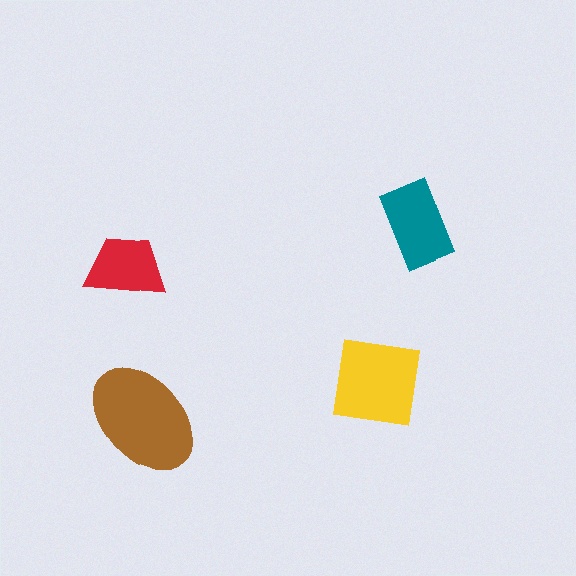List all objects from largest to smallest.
The brown ellipse, the yellow square, the teal rectangle, the red trapezoid.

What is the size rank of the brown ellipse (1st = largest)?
1st.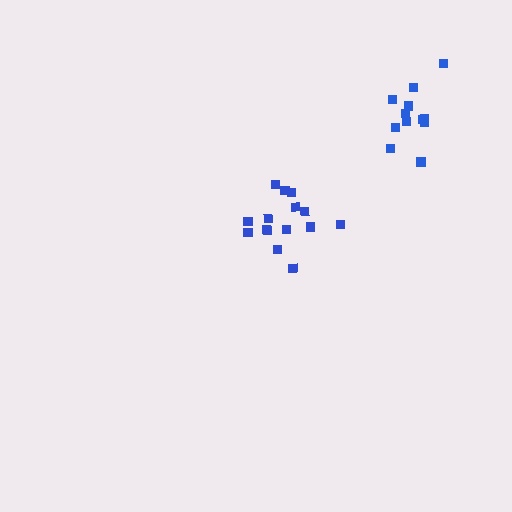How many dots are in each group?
Group 1: 15 dots, Group 2: 12 dots (27 total).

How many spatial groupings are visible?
There are 2 spatial groupings.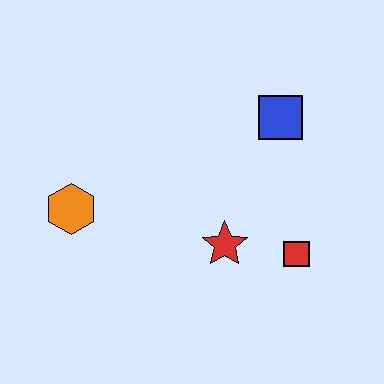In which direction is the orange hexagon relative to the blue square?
The orange hexagon is to the left of the blue square.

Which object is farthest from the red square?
The orange hexagon is farthest from the red square.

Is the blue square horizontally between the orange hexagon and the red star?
No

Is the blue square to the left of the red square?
Yes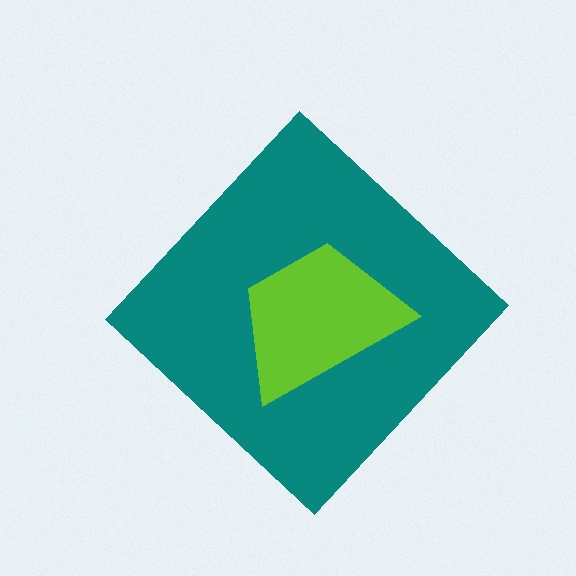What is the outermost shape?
The teal diamond.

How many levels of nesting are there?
2.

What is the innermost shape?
The lime trapezoid.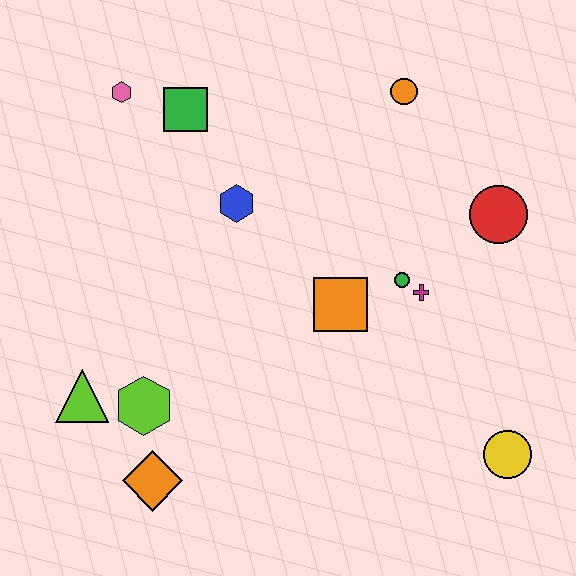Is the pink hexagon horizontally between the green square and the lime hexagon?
No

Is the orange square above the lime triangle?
Yes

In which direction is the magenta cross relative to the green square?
The magenta cross is to the right of the green square.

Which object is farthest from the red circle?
The lime triangle is farthest from the red circle.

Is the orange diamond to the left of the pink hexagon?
No